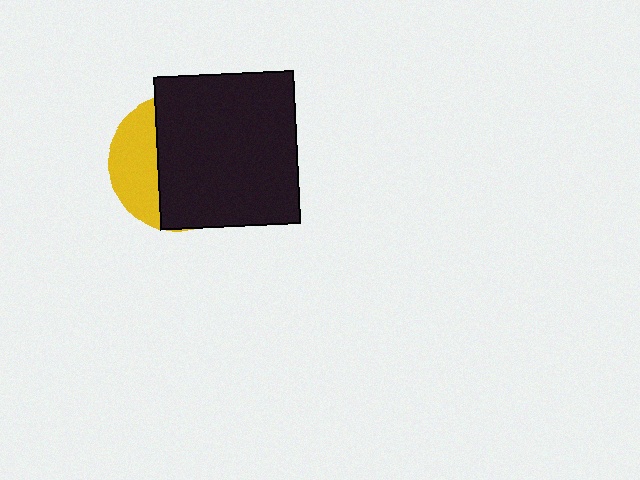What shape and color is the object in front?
The object in front is a black rectangle.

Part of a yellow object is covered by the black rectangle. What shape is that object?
It is a circle.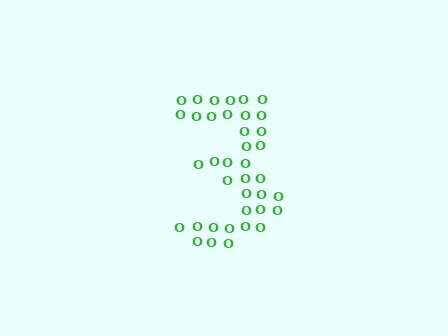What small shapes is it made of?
It is made of small letter O's.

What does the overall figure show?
The overall figure shows the digit 3.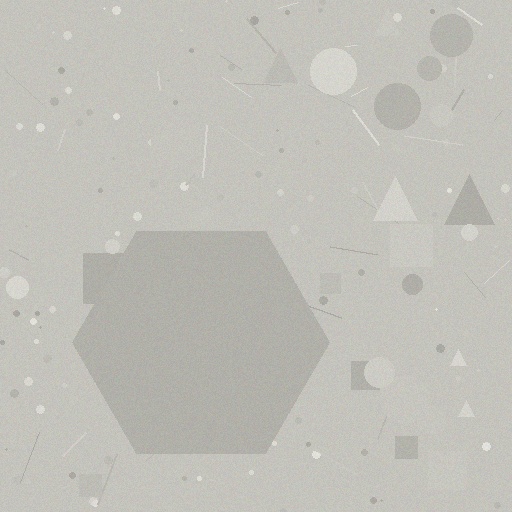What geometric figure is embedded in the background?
A hexagon is embedded in the background.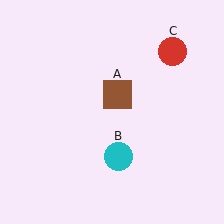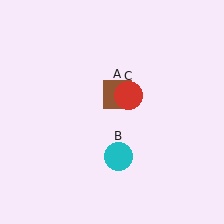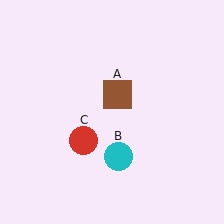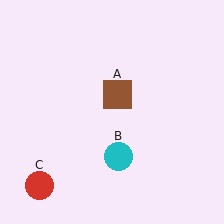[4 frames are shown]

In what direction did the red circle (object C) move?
The red circle (object C) moved down and to the left.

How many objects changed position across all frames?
1 object changed position: red circle (object C).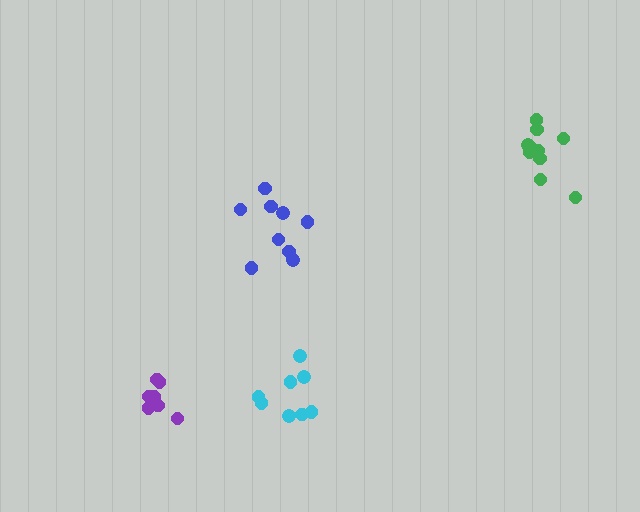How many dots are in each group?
Group 1: 8 dots, Group 2: 10 dots, Group 3: 9 dots, Group 4: 8 dots (35 total).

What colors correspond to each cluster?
The clusters are colored: purple, green, blue, cyan.